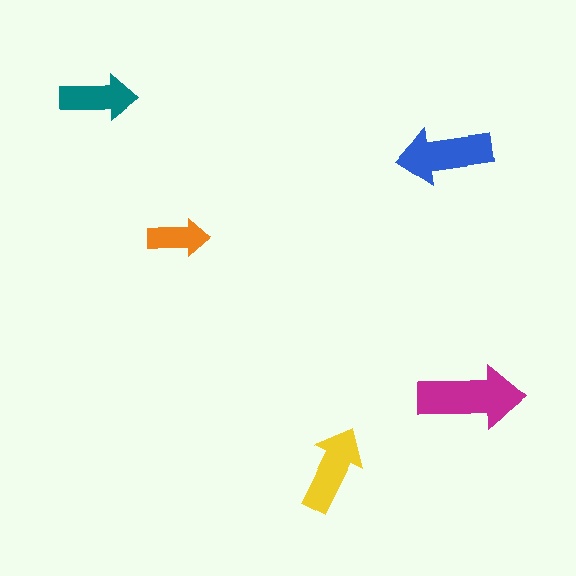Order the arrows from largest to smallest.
the magenta one, the blue one, the yellow one, the teal one, the orange one.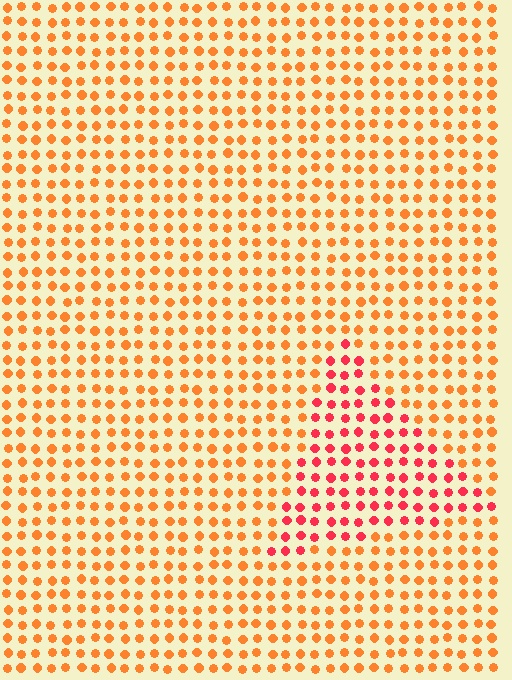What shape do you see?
I see a triangle.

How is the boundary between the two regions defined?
The boundary is defined purely by a slight shift in hue (about 35 degrees). Spacing, size, and orientation are identical on both sides.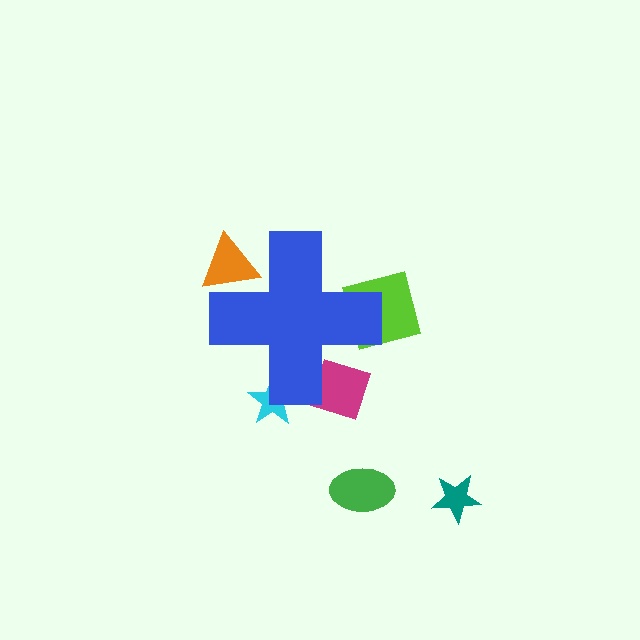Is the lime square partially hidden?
Yes, the lime square is partially hidden behind the blue cross.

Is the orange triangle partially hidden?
Yes, the orange triangle is partially hidden behind the blue cross.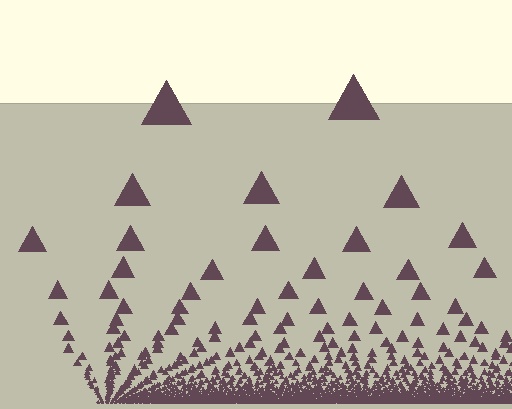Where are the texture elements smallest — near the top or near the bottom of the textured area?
Near the bottom.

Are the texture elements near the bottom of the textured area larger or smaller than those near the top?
Smaller. The gradient is inverted — elements near the bottom are smaller and denser.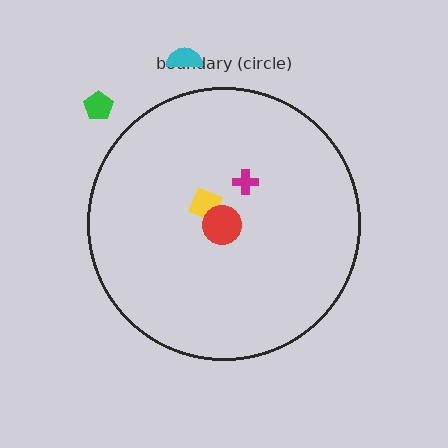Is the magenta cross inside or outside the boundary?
Inside.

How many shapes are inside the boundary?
3 inside, 2 outside.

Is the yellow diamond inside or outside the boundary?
Inside.